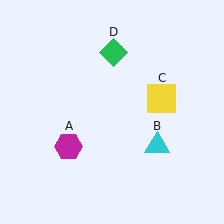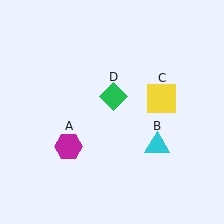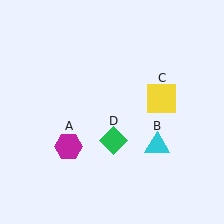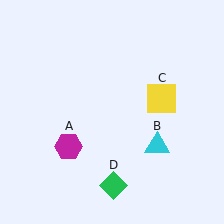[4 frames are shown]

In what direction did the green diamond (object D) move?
The green diamond (object D) moved down.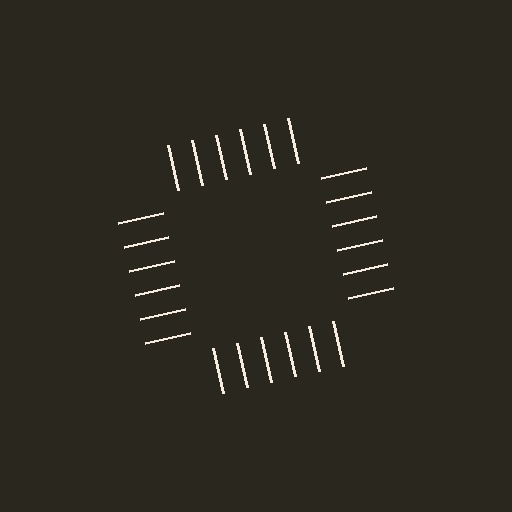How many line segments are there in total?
24 — 6 along each of the 4 edges.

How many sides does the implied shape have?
4 sides — the line-ends trace a square.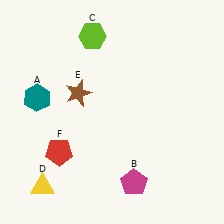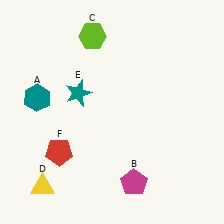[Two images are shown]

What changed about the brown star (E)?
In Image 1, E is brown. In Image 2, it changed to teal.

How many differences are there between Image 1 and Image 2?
There is 1 difference between the two images.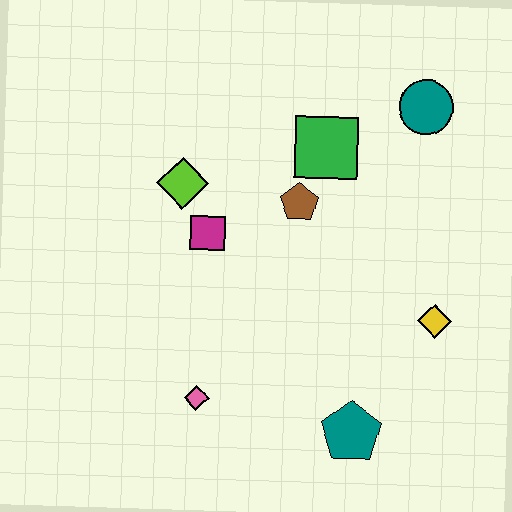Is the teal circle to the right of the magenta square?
Yes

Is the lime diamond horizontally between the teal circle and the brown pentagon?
No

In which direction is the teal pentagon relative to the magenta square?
The teal pentagon is below the magenta square.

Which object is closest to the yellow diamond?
The teal pentagon is closest to the yellow diamond.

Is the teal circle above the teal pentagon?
Yes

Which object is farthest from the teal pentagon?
The teal circle is farthest from the teal pentagon.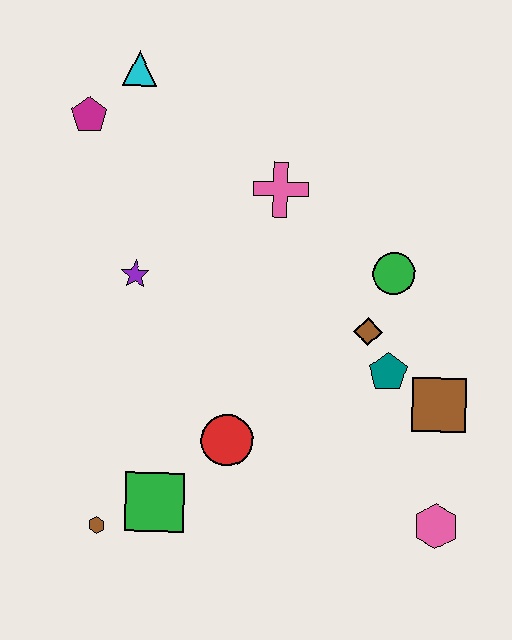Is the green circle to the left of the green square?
No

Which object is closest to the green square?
The brown hexagon is closest to the green square.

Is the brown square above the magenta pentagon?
No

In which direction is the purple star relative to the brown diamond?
The purple star is to the left of the brown diamond.